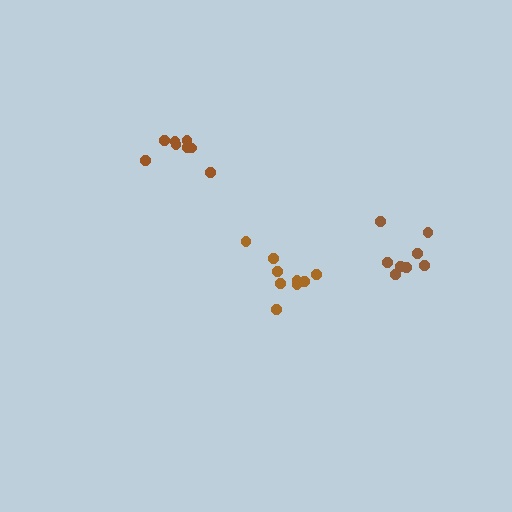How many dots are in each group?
Group 1: 9 dots, Group 2: 8 dots, Group 3: 8 dots (25 total).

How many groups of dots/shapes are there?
There are 3 groups.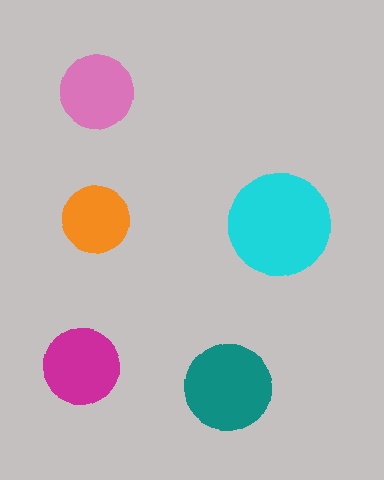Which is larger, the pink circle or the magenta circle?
The magenta one.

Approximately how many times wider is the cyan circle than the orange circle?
About 1.5 times wider.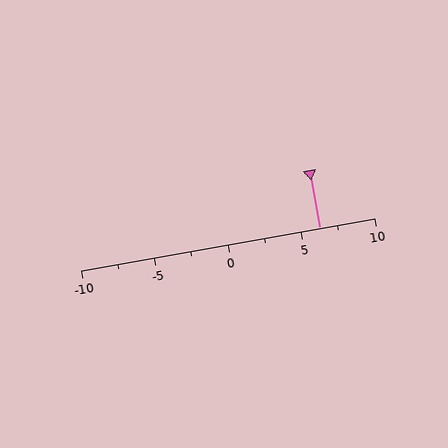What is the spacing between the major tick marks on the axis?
The major ticks are spaced 5 apart.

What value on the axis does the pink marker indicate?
The marker indicates approximately 6.2.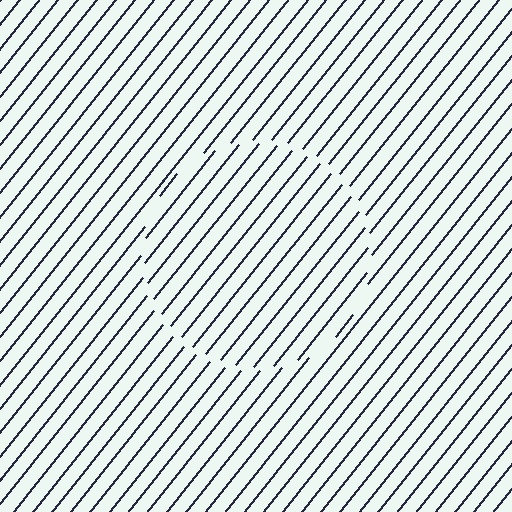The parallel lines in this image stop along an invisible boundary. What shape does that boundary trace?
An illusory circle. The interior of the shape contains the same grating, shifted by half a period — the contour is defined by the phase discontinuity where line-ends from the inner and outer gratings abut.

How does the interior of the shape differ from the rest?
The interior of the shape contains the same grating, shifted by half a period — the contour is defined by the phase discontinuity where line-ends from the inner and outer gratings abut.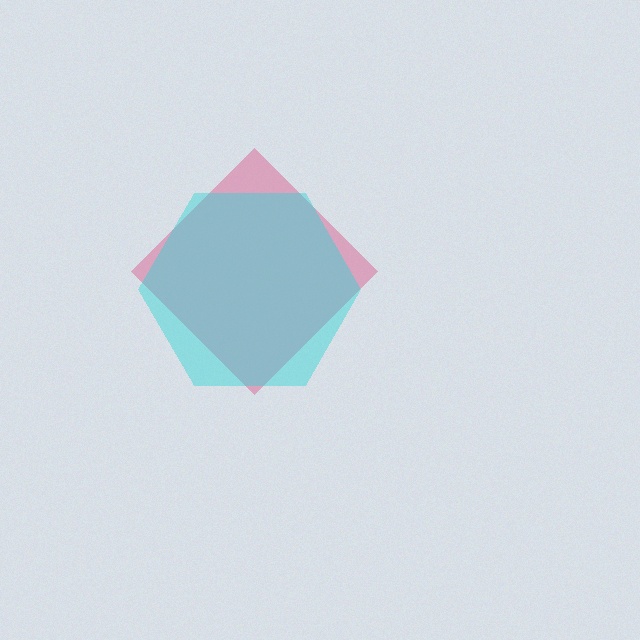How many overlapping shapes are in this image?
There are 2 overlapping shapes in the image.